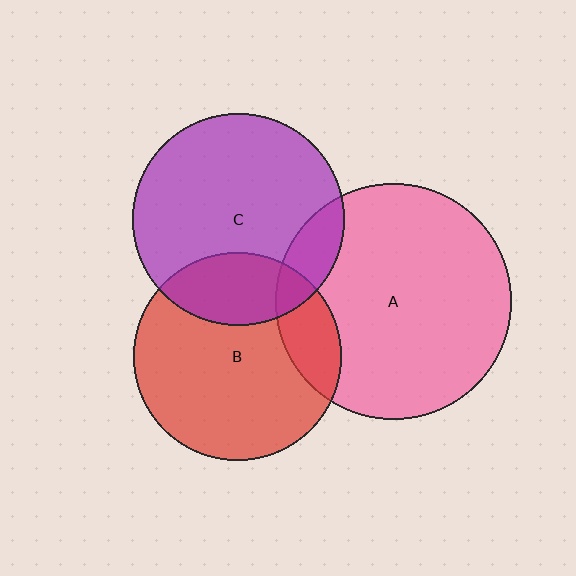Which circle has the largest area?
Circle A (pink).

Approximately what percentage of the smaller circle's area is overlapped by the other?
Approximately 25%.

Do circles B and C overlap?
Yes.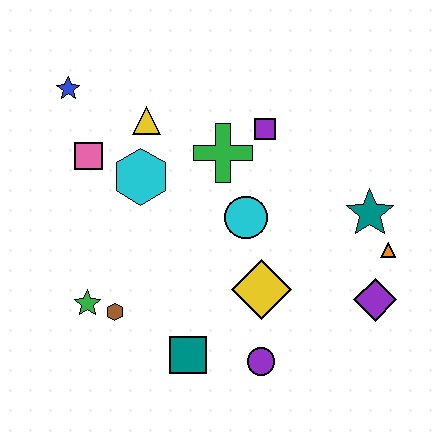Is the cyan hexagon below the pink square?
Yes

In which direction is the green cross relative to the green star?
The green cross is above the green star.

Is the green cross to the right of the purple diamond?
No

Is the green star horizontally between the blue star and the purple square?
Yes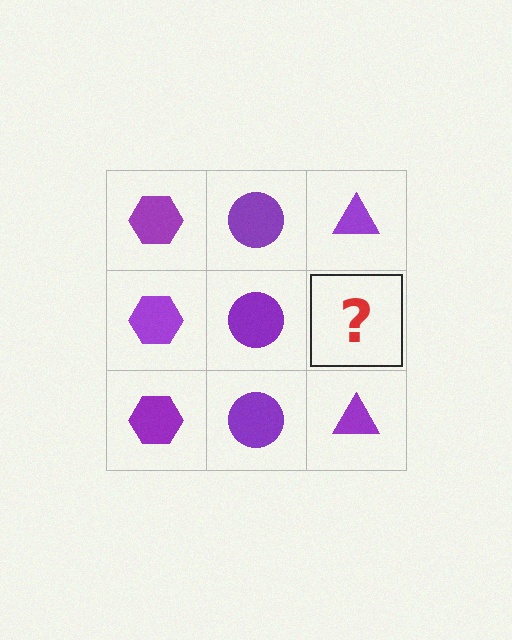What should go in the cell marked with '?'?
The missing cell should contain a purple triangle.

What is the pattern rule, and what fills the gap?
The rule is that each column has a consistent shape. The gap should be filled with a purple triangle.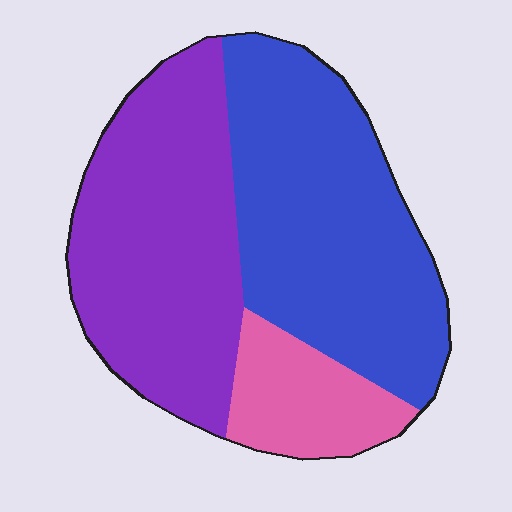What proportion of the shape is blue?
Blue covers roughly 45% of the shape.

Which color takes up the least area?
Pink, at roughly 15%.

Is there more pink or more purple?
Purple.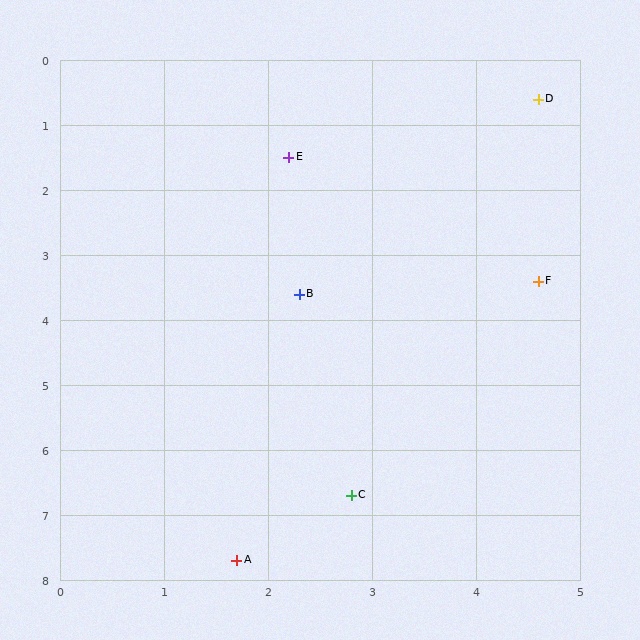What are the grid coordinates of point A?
Point A is at approximately (1.7, 7.7).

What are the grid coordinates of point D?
Point D is at approximately (4.6, 0.6).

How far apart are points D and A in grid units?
Points D and A are about 7.7 grid units apart.